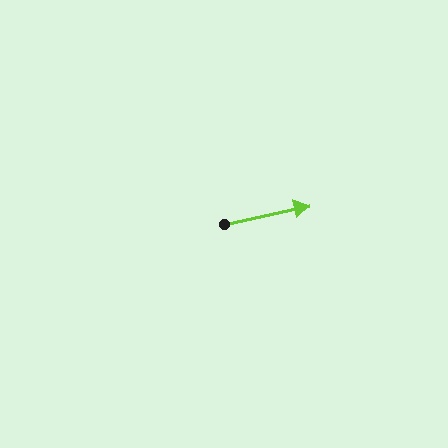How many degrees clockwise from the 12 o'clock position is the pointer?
Approximately 78 degrees.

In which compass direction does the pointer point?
East.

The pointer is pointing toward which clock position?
Roughly 3 o'clock.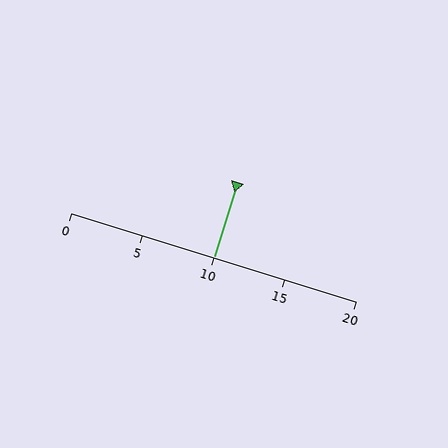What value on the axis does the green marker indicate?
The marker indicates approximately 10.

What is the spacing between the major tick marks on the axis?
The major ticks are spaced 5 apart.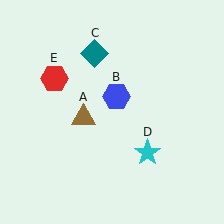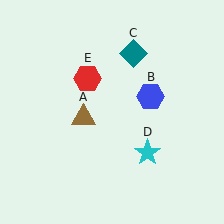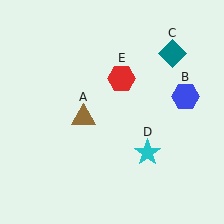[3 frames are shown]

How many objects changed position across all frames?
3 objects changed position: blue hexagon (object B), teal diamond (object C), red hexagon (object E).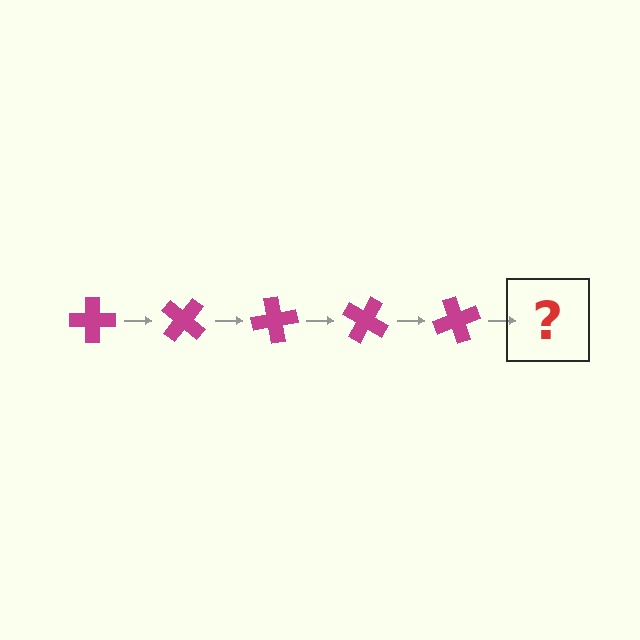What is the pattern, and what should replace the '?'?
The pattern is that the cross rotates 40 degrees each step. The '?' should be a magenta cross rotated 200 degrees.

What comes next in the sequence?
The next element should be a magenta cross rotated 200 degrees.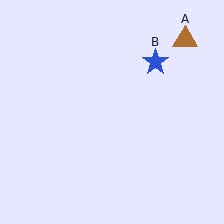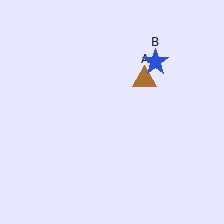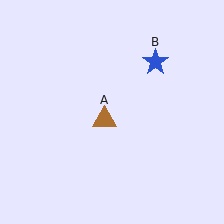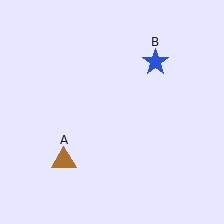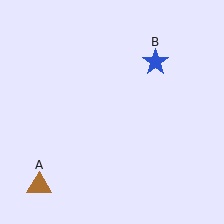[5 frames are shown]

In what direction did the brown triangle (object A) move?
The brown triangle (object A) moved down and to the left.